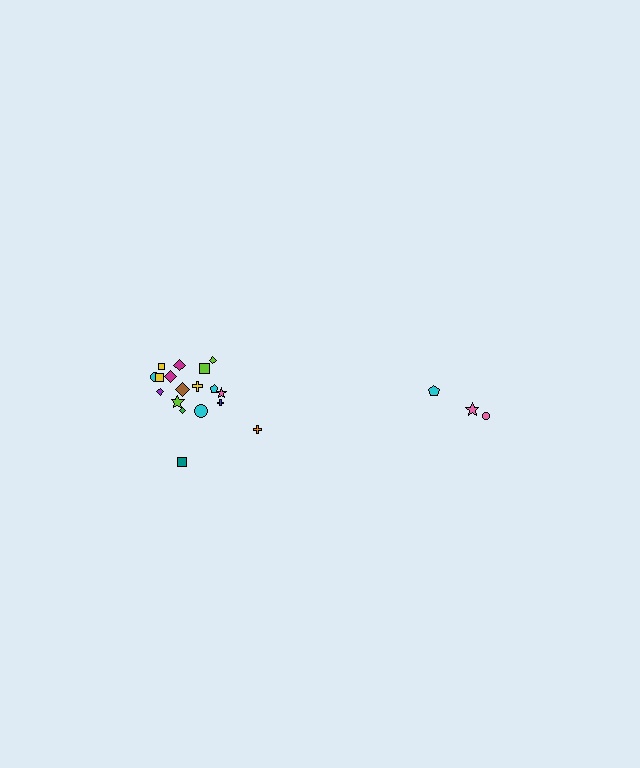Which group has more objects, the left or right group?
The left group.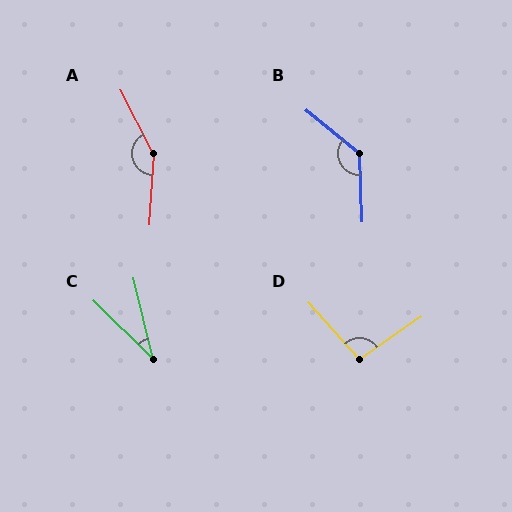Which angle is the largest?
A, at approximately 149 degrees.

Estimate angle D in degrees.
Approximately 97 degrees.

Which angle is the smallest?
C, at approximately 32 degrees.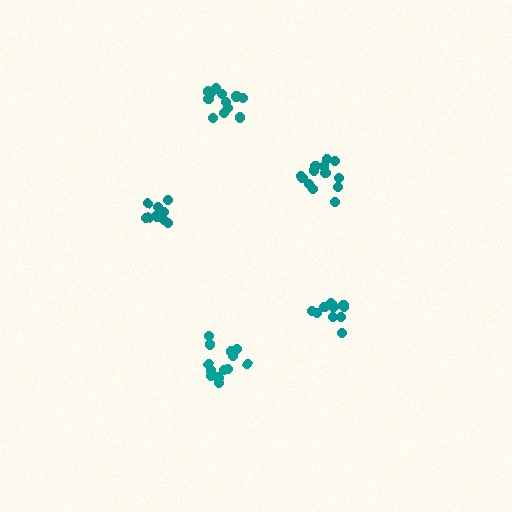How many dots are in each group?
Group 1: 14 dots, Group 2: 14 dots, Group 3: 11 dots, Group 4: 10 dots, Group 5: 12 dots (61 total).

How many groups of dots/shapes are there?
There are 5 groups.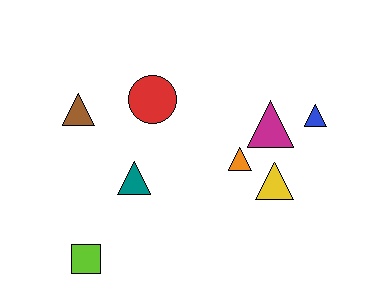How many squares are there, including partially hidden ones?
There is 1 square.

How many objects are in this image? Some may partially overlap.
There are 8 objects.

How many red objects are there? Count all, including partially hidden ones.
There is 1 red object.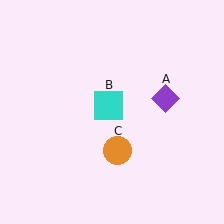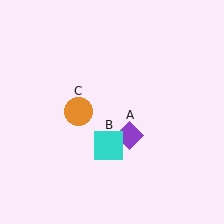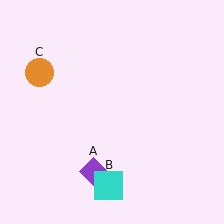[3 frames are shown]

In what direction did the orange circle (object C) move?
The orange circle (object C) moved up and to the left.